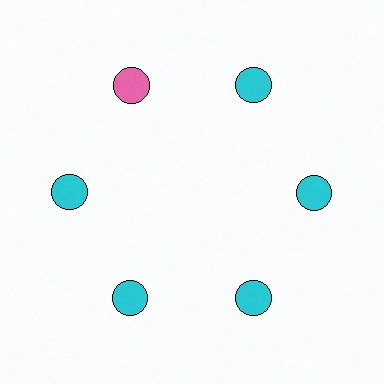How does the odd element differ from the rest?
It has a different color: pink instead of cyan.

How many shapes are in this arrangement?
There are 6 shapes arranged in a ring pattern.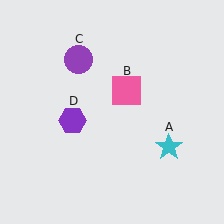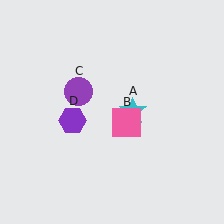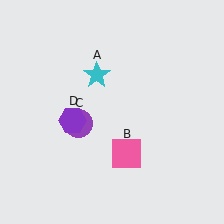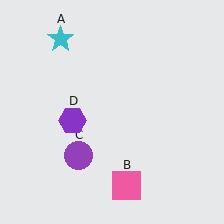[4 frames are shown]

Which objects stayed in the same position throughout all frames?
Purple hexagon (object D) remained stationary.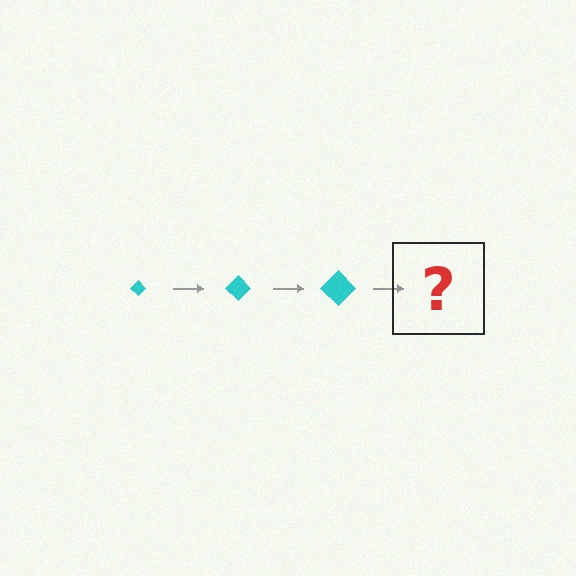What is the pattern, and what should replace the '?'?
The pattern is that the diamond gets progressively larger each step. The '?' should be a cyan diamond, larger than the previous one.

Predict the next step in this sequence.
The next step is a cyan diamond, larger than the previous one.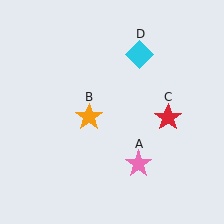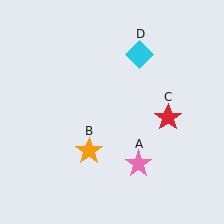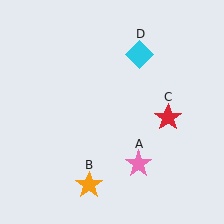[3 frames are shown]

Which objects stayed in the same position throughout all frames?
Pink star (object A) and red star (object C) and cyan diamond (object D) remained stationary.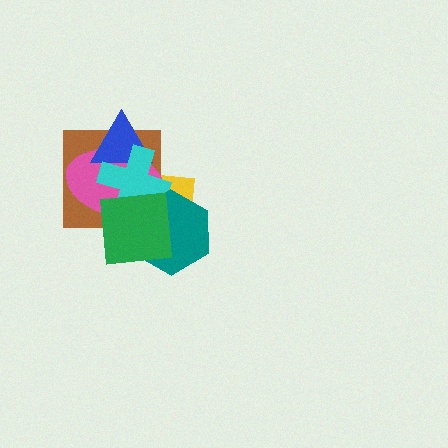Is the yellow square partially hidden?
Yes, it is partially covered by another shape.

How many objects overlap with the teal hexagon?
5 objects overlap with the teal hexagon.